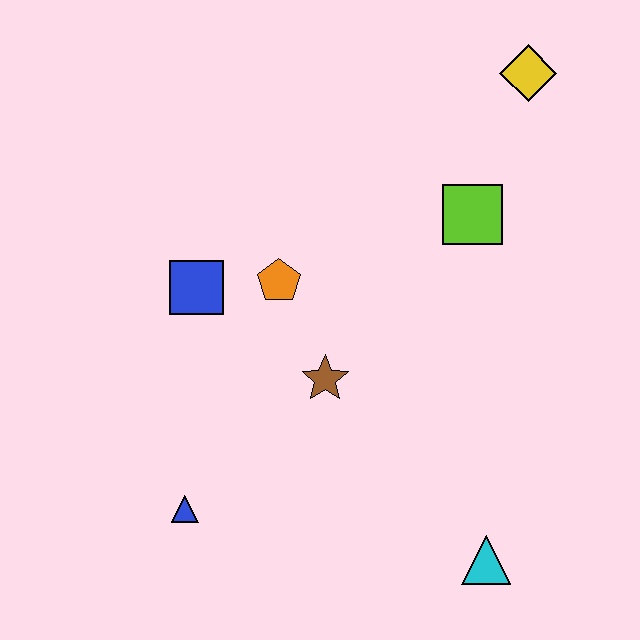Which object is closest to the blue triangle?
The brown star is closest to the blue triangle.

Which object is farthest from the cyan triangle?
The yellow diamond is farthest from the cyan triangle.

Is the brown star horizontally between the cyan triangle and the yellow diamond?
No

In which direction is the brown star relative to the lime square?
The brown star is below the lime square.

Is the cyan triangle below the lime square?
Yes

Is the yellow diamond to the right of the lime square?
Yes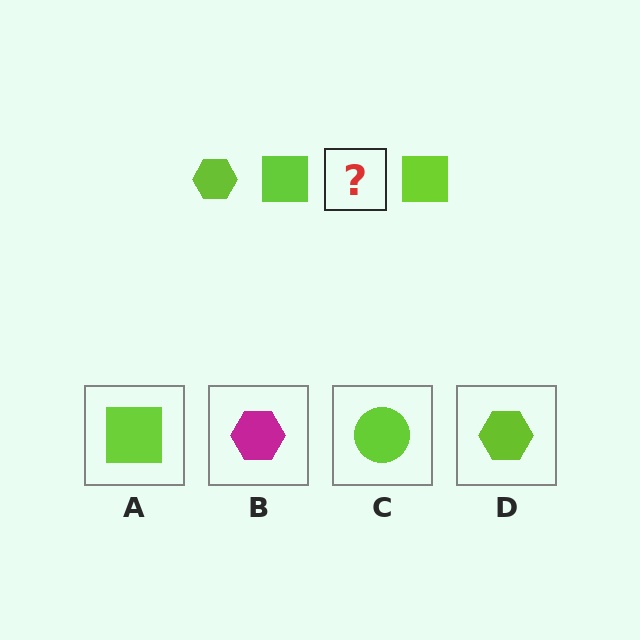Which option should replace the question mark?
Option D.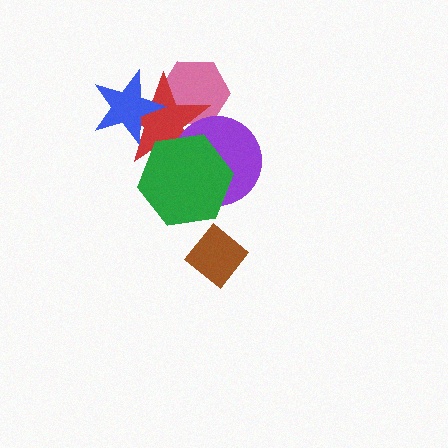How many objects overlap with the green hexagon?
2 objects overlap with the green hexagon.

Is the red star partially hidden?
Yes, it is partially covered by another shape.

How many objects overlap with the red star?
4 objects overlap with the red star.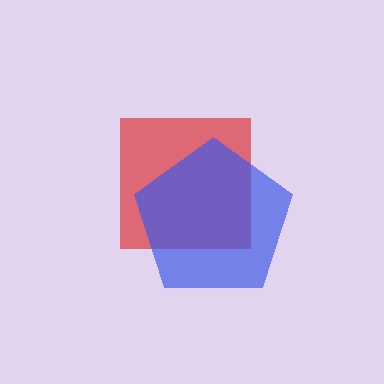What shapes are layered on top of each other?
The layered shapes are: a red square, a blue pentagon.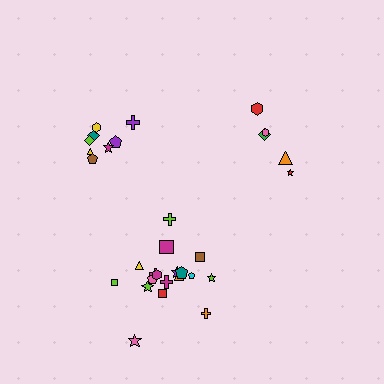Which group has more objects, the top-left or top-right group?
The top-left group.